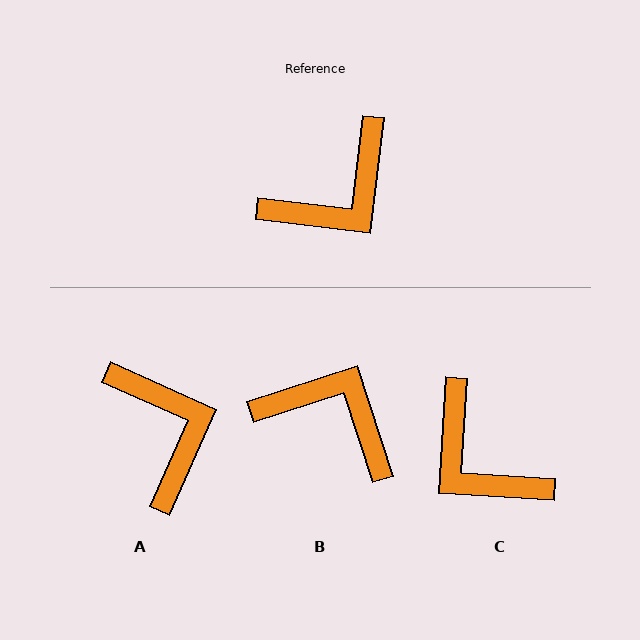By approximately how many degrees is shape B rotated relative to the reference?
Approximately 115 degrees counter-clockwise.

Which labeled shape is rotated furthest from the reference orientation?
B, about 115 degrees away.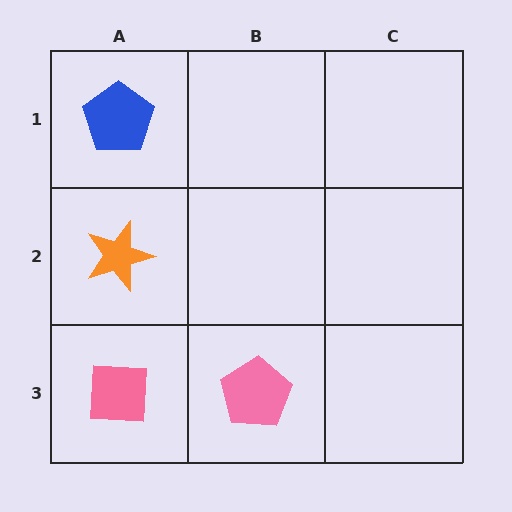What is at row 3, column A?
A pink square.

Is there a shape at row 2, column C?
No, that cell is empty.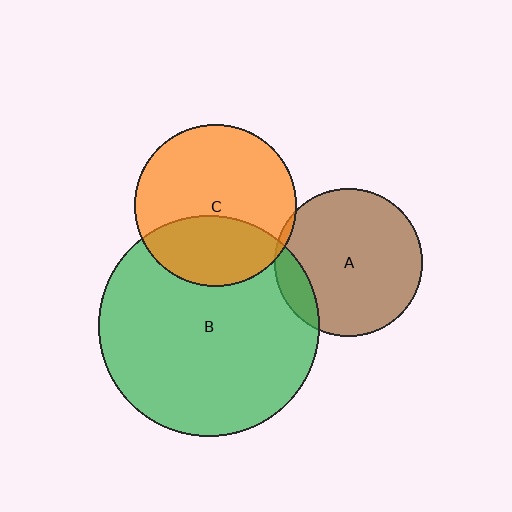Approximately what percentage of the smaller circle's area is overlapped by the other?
Approximately 10%.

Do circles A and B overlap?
Yes.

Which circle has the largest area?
Circle B (green).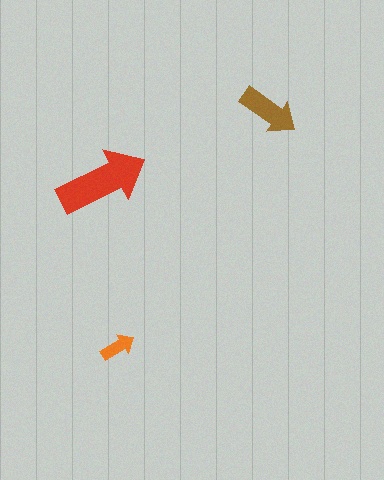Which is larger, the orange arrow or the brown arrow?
The brown one.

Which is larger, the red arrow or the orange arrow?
The red one.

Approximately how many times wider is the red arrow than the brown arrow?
About 1.5 times wider.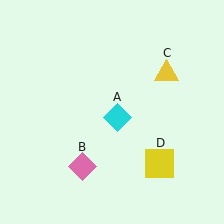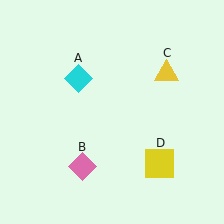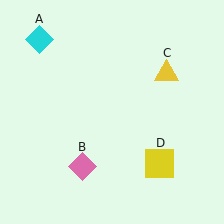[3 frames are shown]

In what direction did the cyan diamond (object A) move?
The cyan diamond (object A) moved up and to the left.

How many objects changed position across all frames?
1 object changed position: cyan diamond (object A).